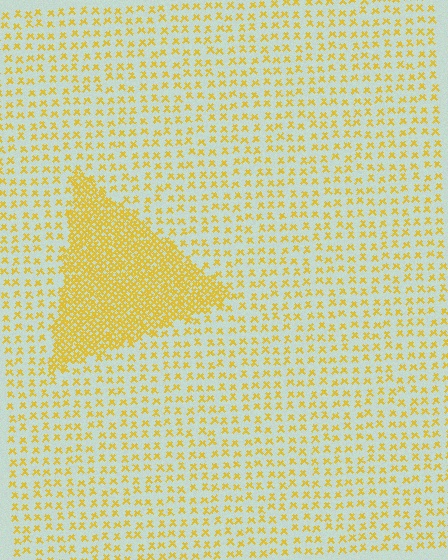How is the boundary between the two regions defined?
The boundary is defined by a change in element density (approximately 3.1x ratio). All elements are the same color, size, and shape.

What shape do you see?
I see a triangle.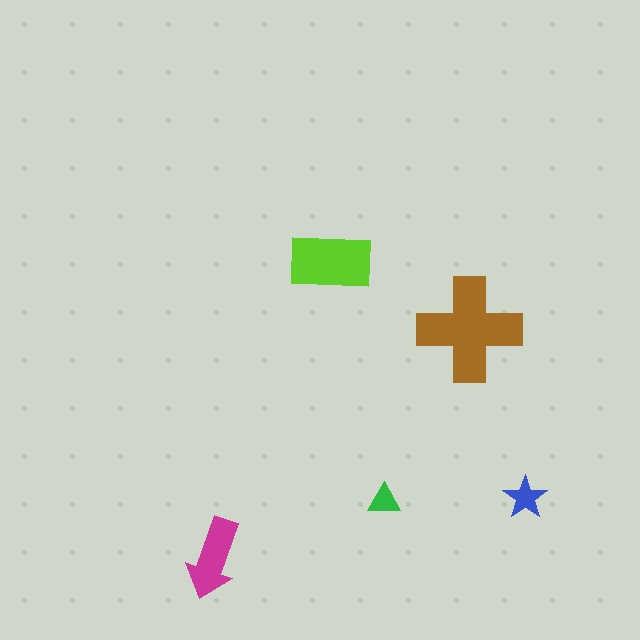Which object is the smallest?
The green triangle.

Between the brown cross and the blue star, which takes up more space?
The brown cross.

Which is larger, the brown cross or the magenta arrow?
The brown cross.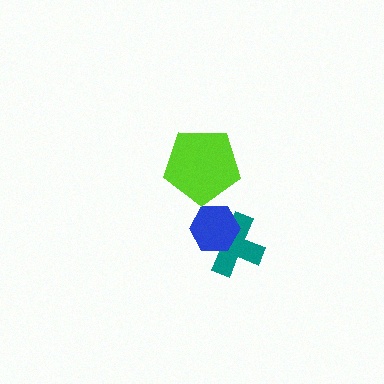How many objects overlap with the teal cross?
1 object overlaps with the teal cross.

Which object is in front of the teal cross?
The blue hexagon is in front of the teal cross.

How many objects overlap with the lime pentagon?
0 objects overlap with the lime pentagon.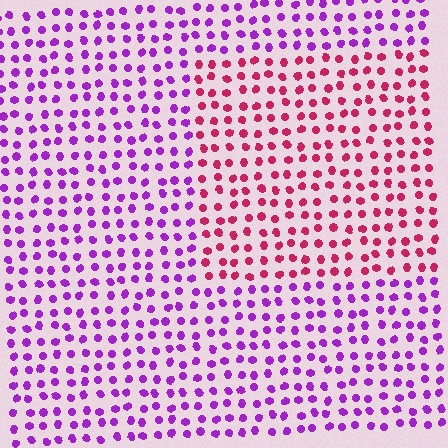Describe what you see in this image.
The image is filled with small purple elements in a uniform arrangement. A rectangle-shaped region is visible where the elements are tinted to a slightly different hue, forming a subtle color boundary.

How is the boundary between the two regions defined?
The boundary is defined purely by a slight shift in hue (about 50 degrees). Spacing, size, and orientation are identical on both sides.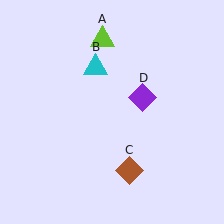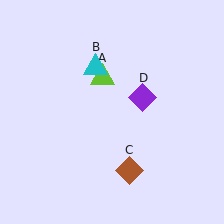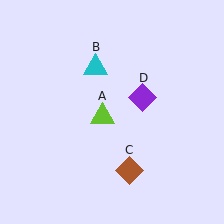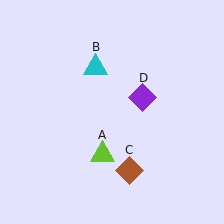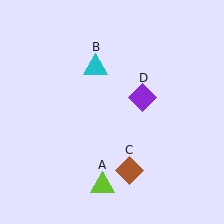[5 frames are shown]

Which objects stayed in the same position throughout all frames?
Cyan triangle (object B) and brown diamond (object C) and purple diamond (object D) remained stationary.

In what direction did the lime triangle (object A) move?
The lime triangle (object A) moved down.